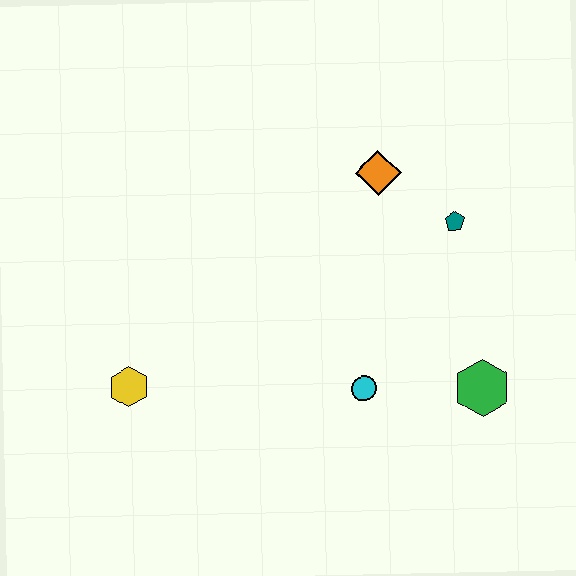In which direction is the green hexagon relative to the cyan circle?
The green hexagon is to the right of the cyan circle.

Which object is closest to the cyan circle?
The green hexagon is closest to the cyan circle.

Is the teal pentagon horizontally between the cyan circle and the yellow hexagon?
No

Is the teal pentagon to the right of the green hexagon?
No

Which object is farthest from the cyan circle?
The yellow hexagon is farthest from the cyan circle.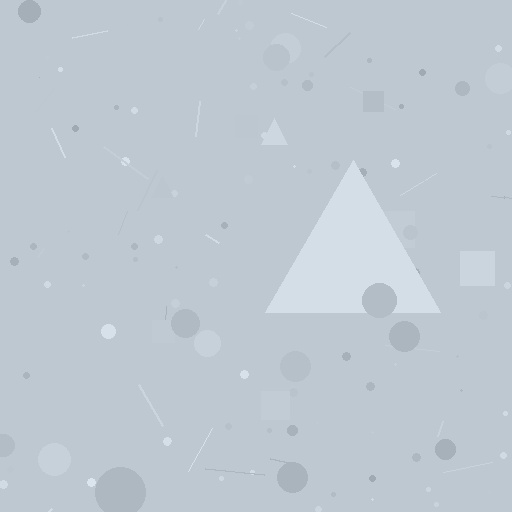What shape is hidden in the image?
A triangle is hidden in the image.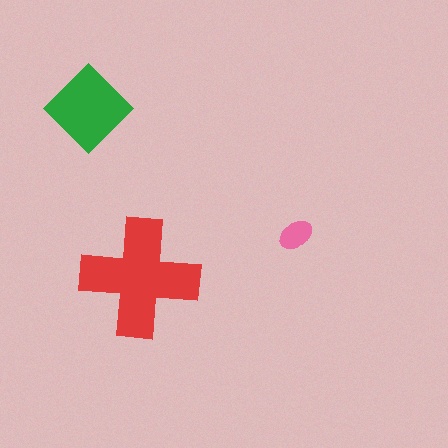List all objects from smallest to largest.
The pink ellipse, the green diamond, the red cross.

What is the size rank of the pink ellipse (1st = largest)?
3rd.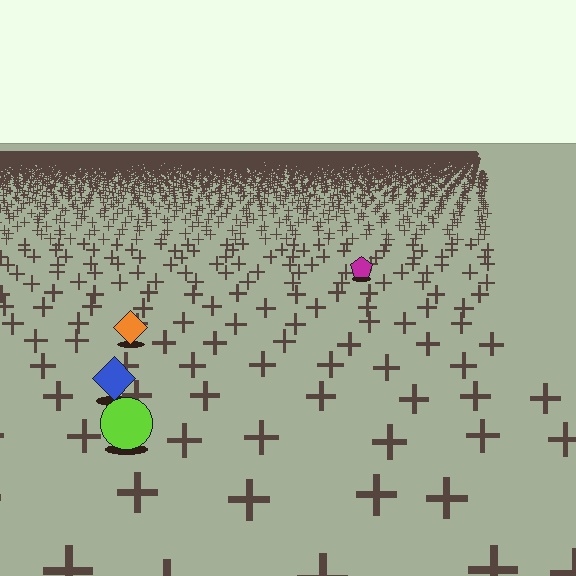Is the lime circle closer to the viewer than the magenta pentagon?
Yes. The lime circle is closer — you can tell from the texture gradient: the ground texture is coarser near it.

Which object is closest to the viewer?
The lime circle is closest. The texture marks near it are larger and more spread out.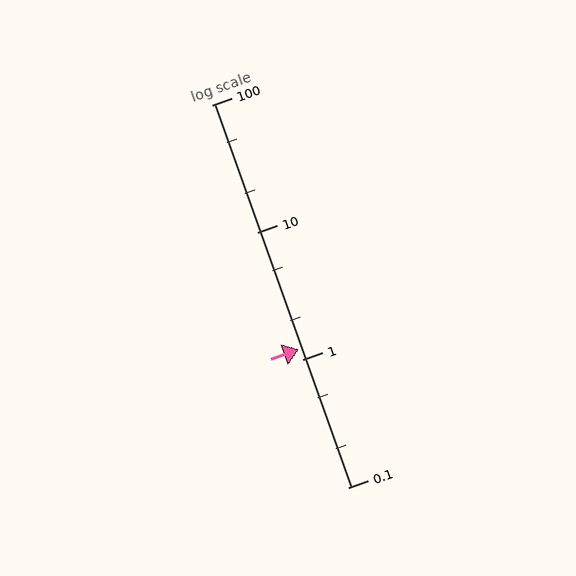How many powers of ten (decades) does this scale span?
The scale spans 3 decades, from 0.1 to 100.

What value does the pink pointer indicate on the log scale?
The pointer indicates approximately 1.2.